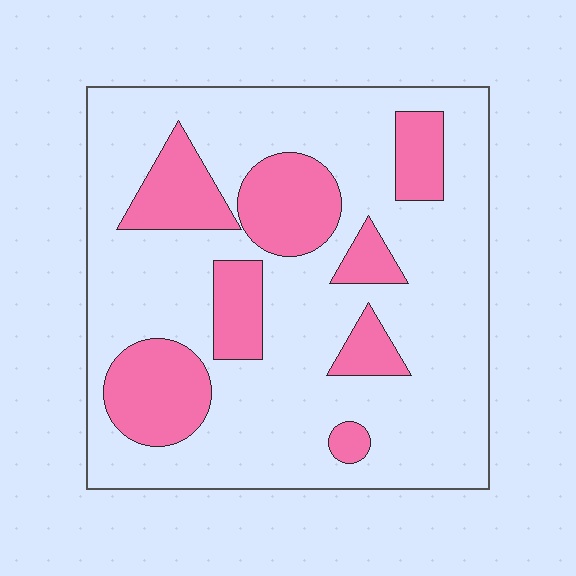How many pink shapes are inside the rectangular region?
8.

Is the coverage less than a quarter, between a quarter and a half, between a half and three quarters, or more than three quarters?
Between a quarter and a half.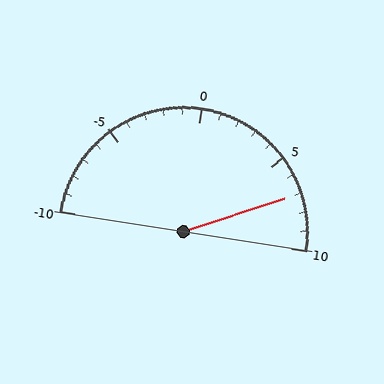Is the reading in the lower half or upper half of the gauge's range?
The reading is in the upper half of the range (-10 to 10).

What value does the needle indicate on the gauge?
The needle indicates approximately 7.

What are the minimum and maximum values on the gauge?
The gauge ranges from -10 to 10.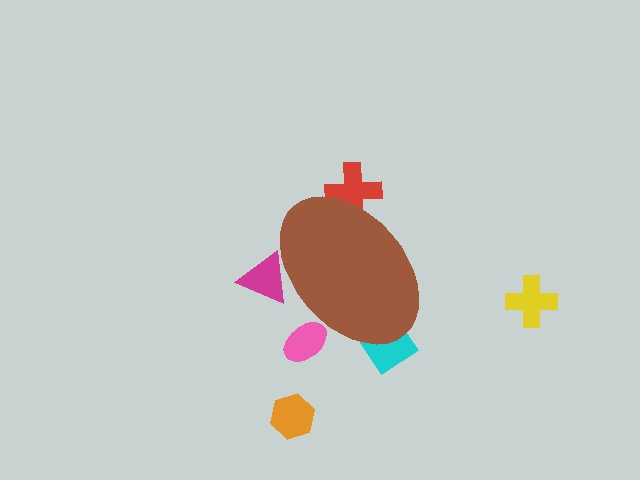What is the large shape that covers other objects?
A brown ellipse.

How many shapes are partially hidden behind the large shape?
4 shapes are partially hidden.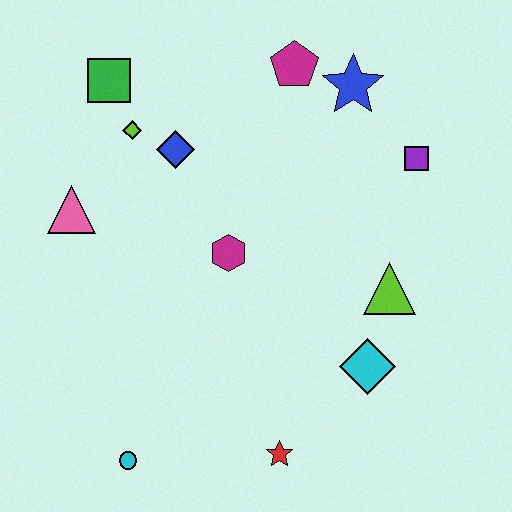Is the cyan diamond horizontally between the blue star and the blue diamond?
No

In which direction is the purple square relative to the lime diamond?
The purple square is to the right of the lime diamond.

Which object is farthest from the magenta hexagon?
The cyan circle is farthest from the magenta hexagon.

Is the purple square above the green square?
No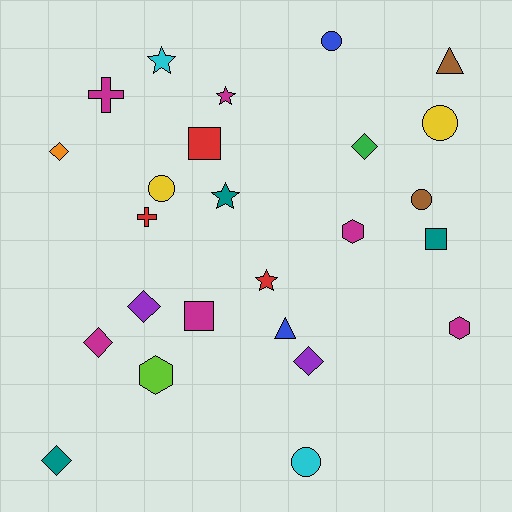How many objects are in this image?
There are 25 objects.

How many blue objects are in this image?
There are 2 blue objects.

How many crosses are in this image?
There are 2 crosses.